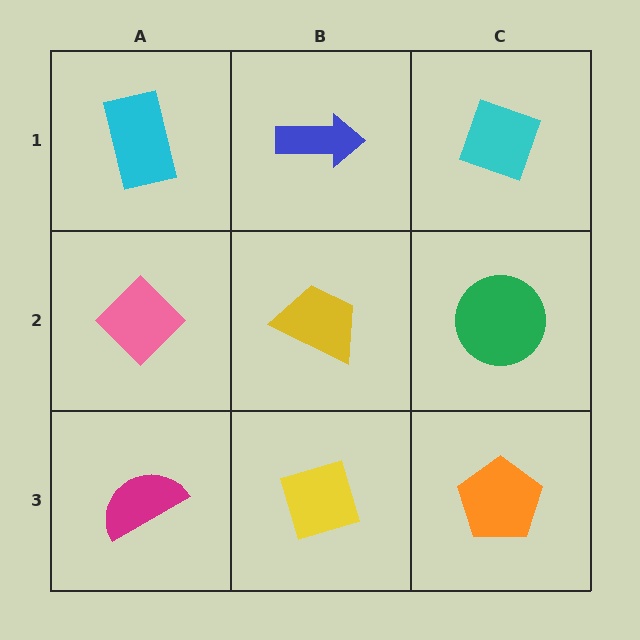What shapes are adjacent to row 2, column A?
A cyan rectangle (row 1, column A), a magenta semicircle (row 3, column A), a yellow trapezoid (row 2, column B).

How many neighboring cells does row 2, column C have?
3.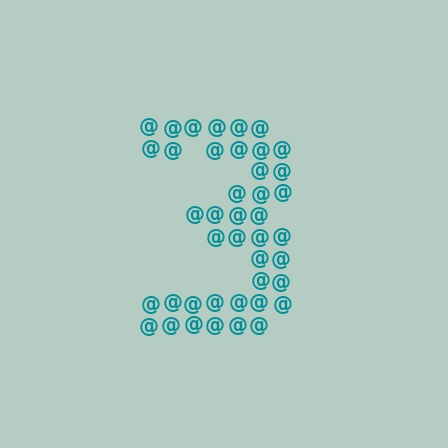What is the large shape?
The large shape is the digit 3.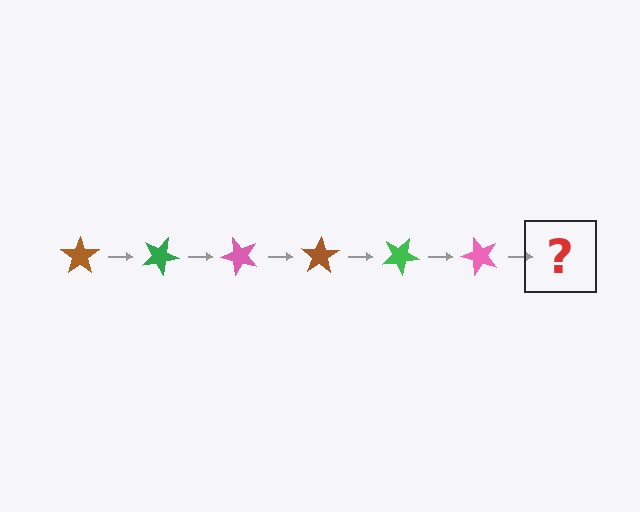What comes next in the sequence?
The next element should be a brown star, rotated 150 degrees from the start.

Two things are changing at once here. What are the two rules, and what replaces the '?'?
The two rules are that it rotates 25 degrees each step and the color cycles through brown, green, and pink. The '?' should be a brown star, rotated 150 degrees from the start.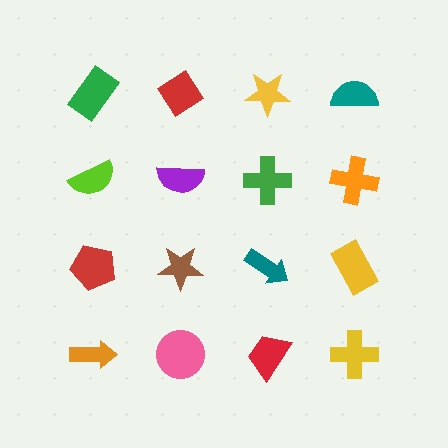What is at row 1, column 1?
A green rectangle.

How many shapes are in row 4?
4 shapes.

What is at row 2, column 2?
A purple semicircle.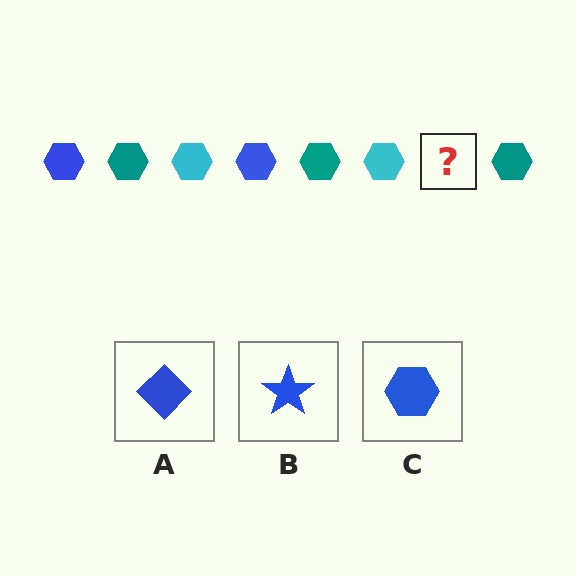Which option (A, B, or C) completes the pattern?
C.